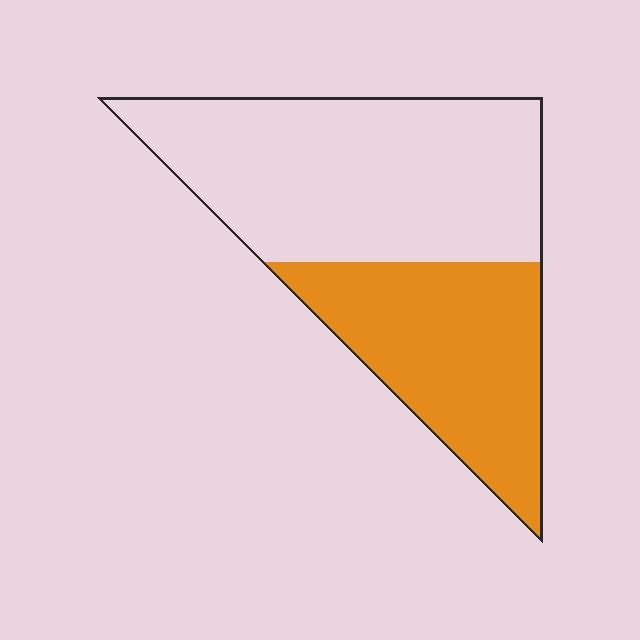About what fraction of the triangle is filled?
About two fifths (2/5).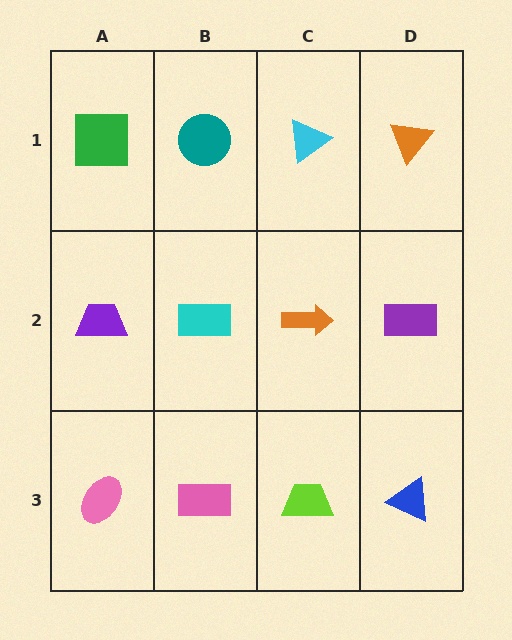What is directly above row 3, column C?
An orange arrow.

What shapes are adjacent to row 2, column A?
A green square (row 1, column A), a pink ellipse (row 3, column A), a cyan rectangle (row 2, column B).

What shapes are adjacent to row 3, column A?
A purple trapezoid (row 2, column A), a pink rectangle (row 3, column B).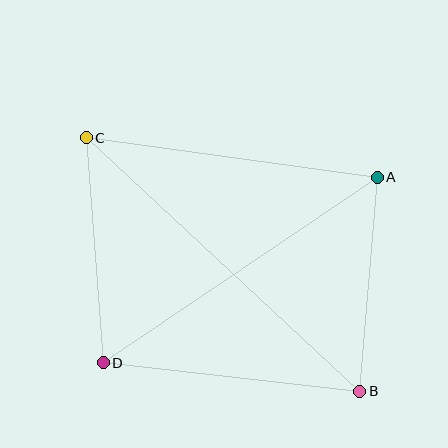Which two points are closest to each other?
Points A and B are closest to each other.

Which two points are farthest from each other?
Points B and C are farthest from each other.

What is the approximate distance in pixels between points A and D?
The distance between A and D is approximately 331 pixels.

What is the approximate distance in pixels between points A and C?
The distance between A and C is approximately 294 pixels.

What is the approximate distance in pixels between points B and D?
The distance between B and D is approximately 258 pixels.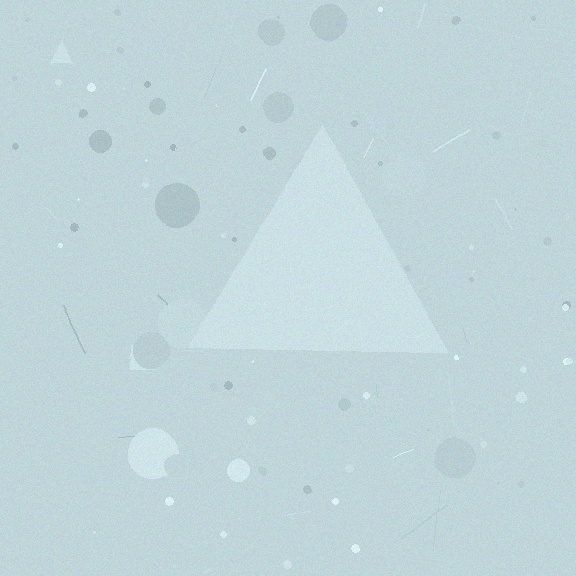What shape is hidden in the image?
A triangle is hidden in the image.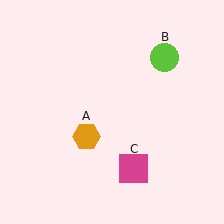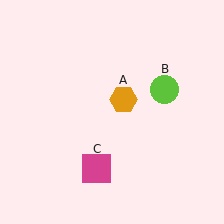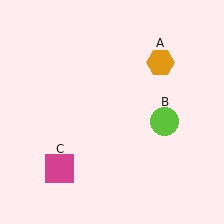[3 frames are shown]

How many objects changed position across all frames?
3 objects changed position: orange hexagon (object A), lime circle (object B), magenta square (object C).